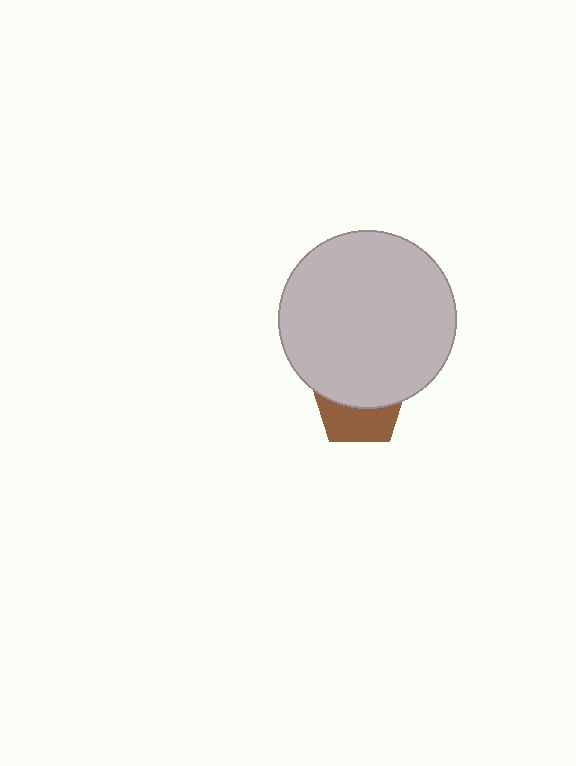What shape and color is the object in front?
The object in front is a light gray circle.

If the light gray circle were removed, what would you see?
You would see the complete brown pentagon.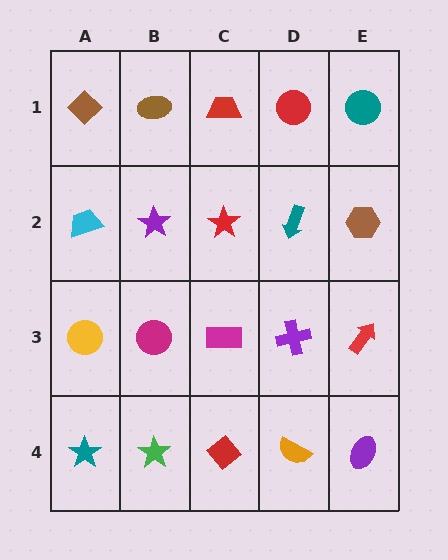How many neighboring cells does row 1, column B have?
3.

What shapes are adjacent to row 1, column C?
A red star (row 2, column C), a brown ellipse (row 1, column B), a red circle (row 1, column D).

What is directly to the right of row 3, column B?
A magenta rectangle.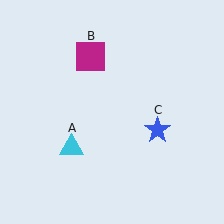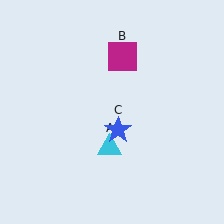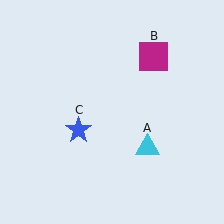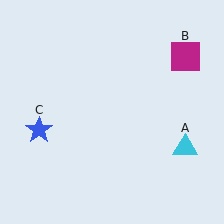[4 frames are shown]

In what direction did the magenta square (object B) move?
The magenta square (object B) moved right.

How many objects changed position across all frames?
3 objects changed position: cyan triangle (object A), magenta square (object B), blue star (object C).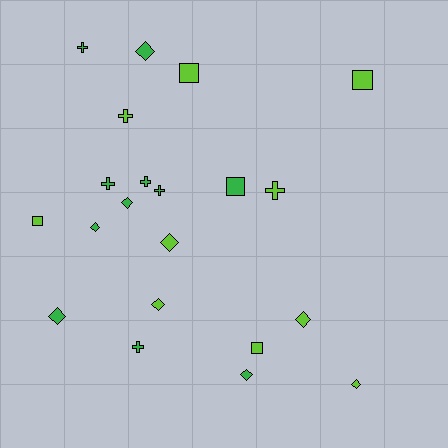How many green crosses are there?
There are 5 green crosses.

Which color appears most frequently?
Green, with 11 objects.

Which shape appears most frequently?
Diamond, with 9 objects.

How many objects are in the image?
There are 21 objects.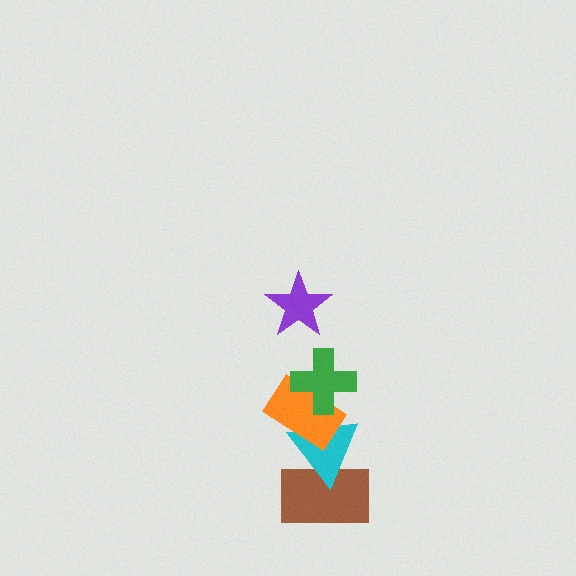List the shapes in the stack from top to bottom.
From top to bottom: the purple star, the green cross, the orange rectangle, the cyan triangle, the brown rectangle.